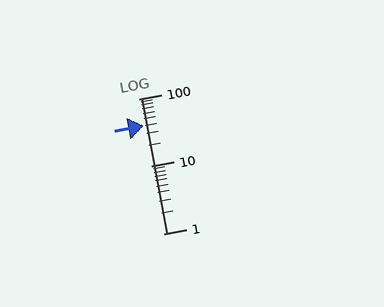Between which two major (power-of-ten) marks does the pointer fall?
The pointer is between 10 and 100.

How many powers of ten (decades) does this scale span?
The scale spans 2 decades, from 1 to 100.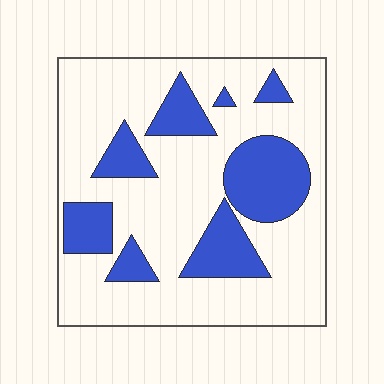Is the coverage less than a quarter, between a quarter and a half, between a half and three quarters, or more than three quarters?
Between a quarter and a half.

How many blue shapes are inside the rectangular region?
8.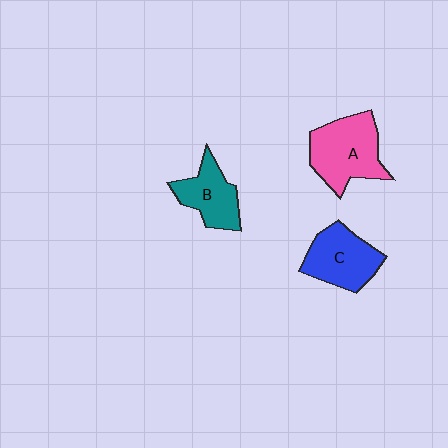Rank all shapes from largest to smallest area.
From largest to smallest: A (pink), C (blue), B (teal).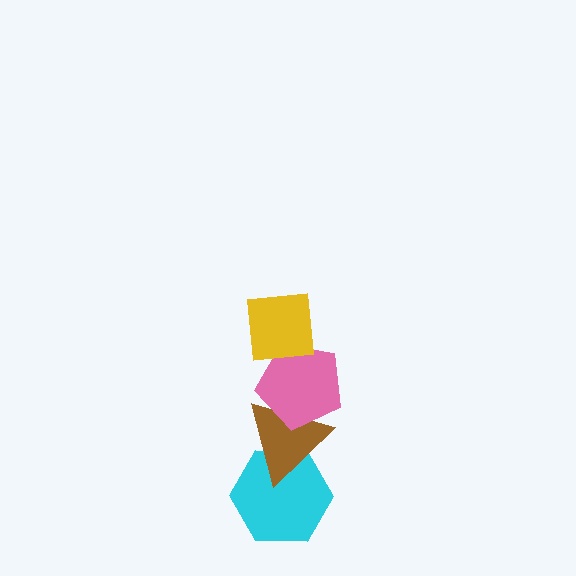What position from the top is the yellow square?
The yellow square is 1st from the top.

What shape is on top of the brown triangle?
The pink pentagon is on top of the brown triangle.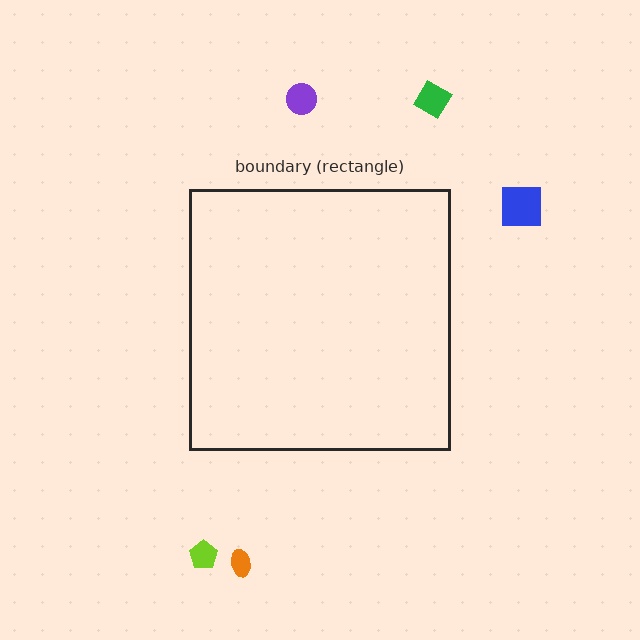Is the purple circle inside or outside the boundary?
Outside.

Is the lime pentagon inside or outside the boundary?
Outside.